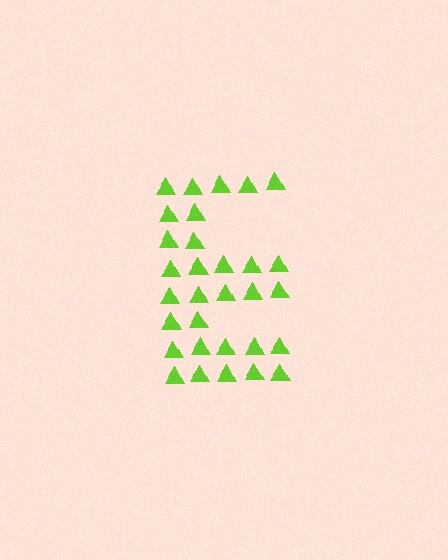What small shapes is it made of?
It is made of small triangles.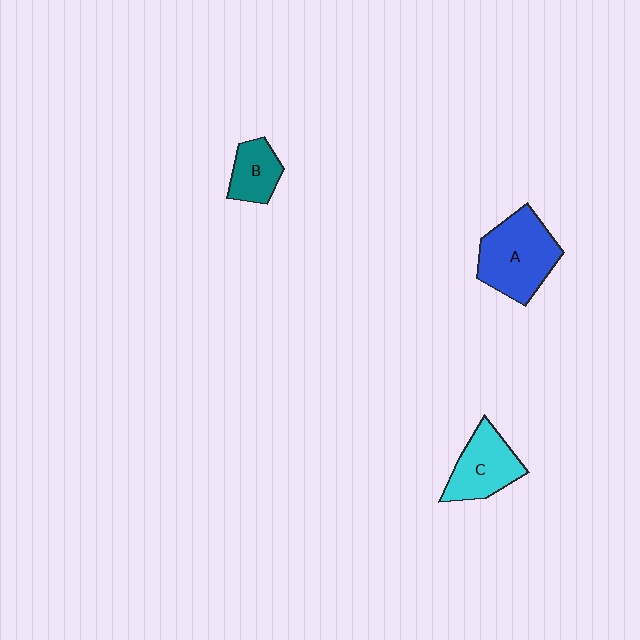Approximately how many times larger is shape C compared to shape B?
Approximately 1.5 times.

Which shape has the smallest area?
Shape B (teal).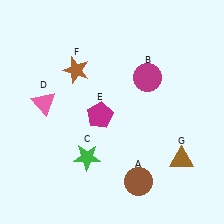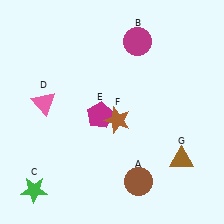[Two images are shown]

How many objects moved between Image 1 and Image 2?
3 objects moved between the two images.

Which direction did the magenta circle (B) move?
The magenta circle (B) moved up.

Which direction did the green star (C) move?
The green star (C) moved left.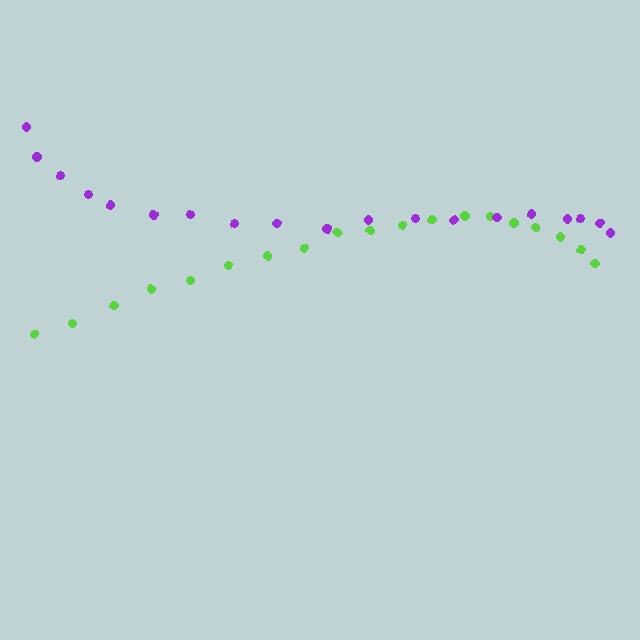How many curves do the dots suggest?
There are 2 distinct paths.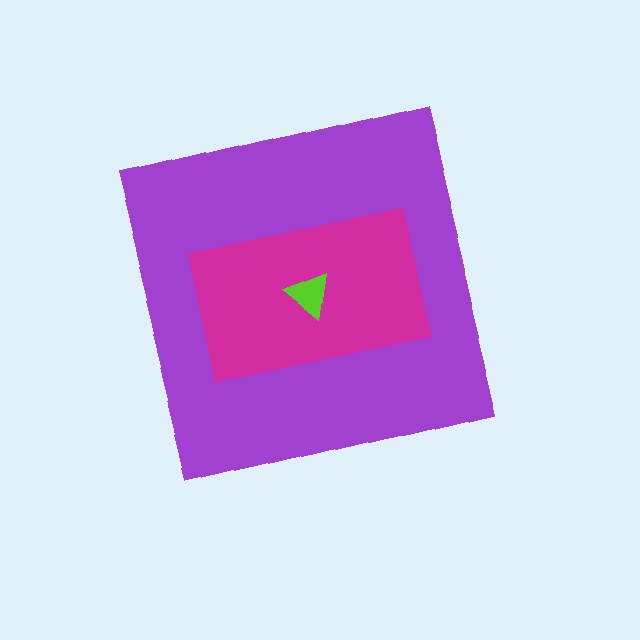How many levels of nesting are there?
3.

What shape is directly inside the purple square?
The magenta rectangle.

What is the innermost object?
The lime triangle.